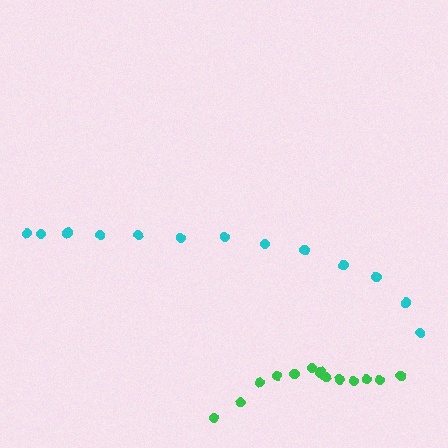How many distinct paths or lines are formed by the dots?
There are 2 distinct paths.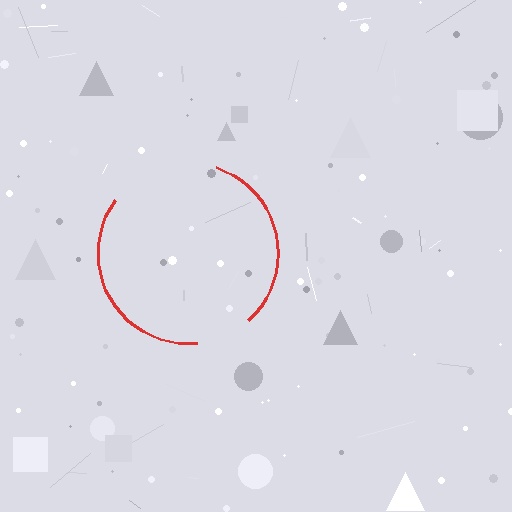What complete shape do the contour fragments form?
The contour fragments form a circle.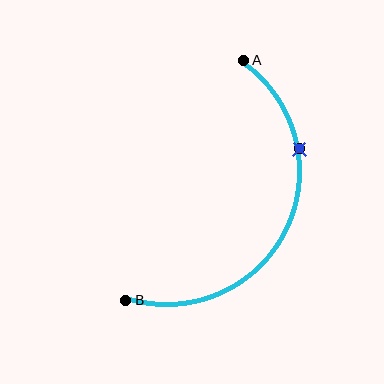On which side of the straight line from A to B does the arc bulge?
The arc bulges to the right of the straight line connecting A and B.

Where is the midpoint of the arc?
The arc midpoint is the point on the curve farthest from the straight line joining A and B. It sits to the right of that line.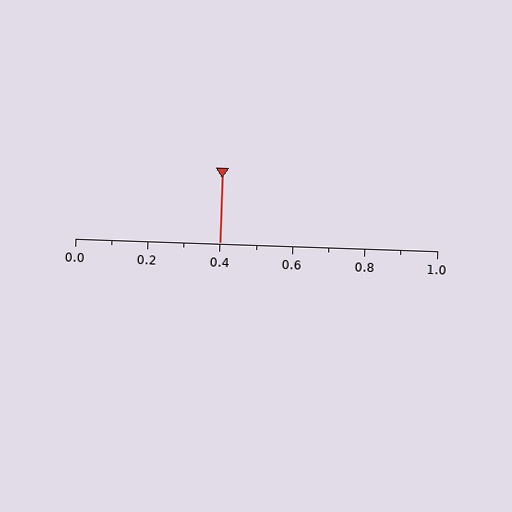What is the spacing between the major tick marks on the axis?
The major ticks are spaced 0.2 apart.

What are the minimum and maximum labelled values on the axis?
The axis runs from 0.0 to 1.0.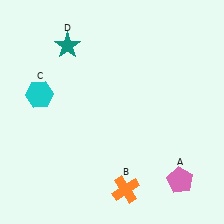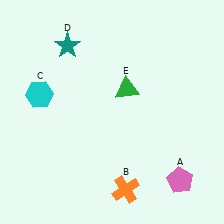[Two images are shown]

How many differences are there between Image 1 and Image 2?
There is 1 difference between the two images.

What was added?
A green triangle (E) was added in Image 2.